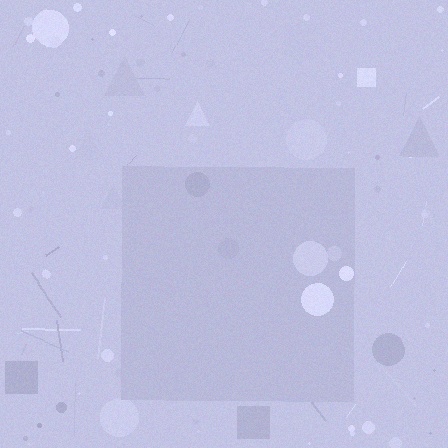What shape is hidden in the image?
A square is hidden in the image.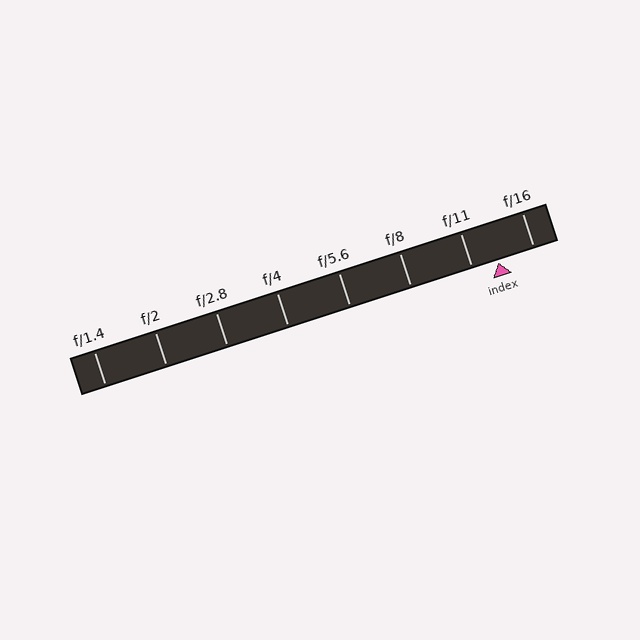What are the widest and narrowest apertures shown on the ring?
The widest aperture shown is f/1.4 and the narrowest is f/16.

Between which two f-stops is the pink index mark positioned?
The index mark is between f/11 and f/16.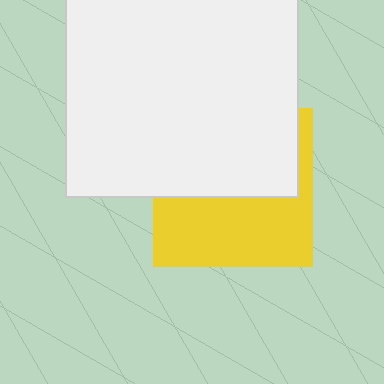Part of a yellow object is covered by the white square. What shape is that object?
It is a square.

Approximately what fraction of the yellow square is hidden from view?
Roughly 51% of the yellow square is hidden behind the white square.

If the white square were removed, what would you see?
You would see the complete yellow square.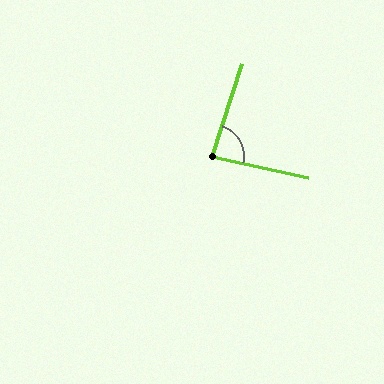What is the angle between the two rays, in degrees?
Approximately 85 degrees.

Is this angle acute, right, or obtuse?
It is acute.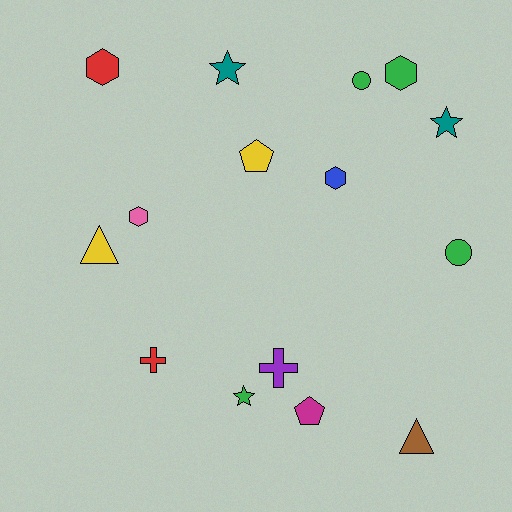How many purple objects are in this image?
There is 1 purple object.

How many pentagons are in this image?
There are 2 pentagons.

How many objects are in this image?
There are 15 objects.